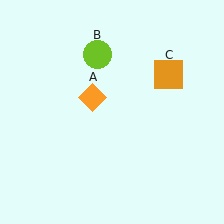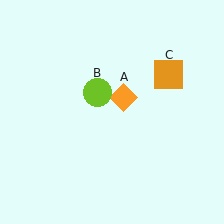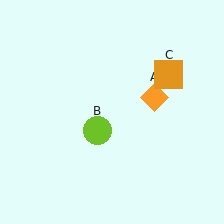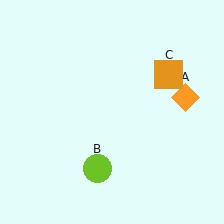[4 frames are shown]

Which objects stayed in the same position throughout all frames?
Orange square (object C) remained stationary.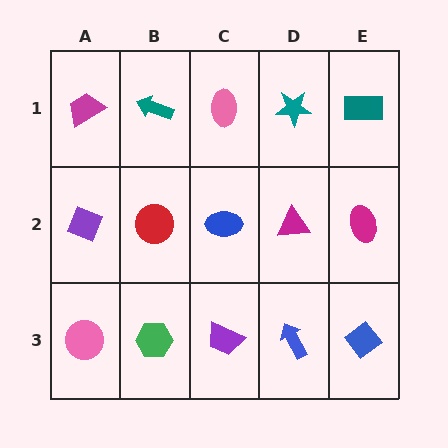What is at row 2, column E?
A magenta ellipse.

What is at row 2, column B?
A red circle.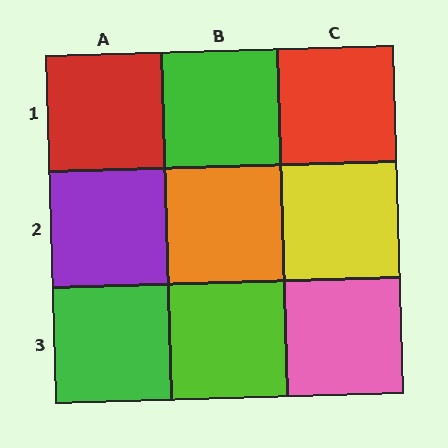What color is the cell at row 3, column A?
Green.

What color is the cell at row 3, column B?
Lime.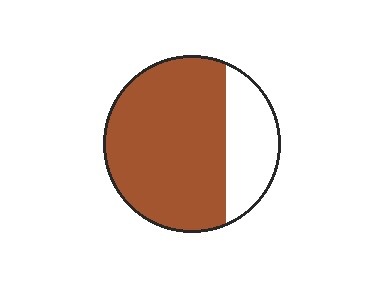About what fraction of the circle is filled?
About three quarters (3/4).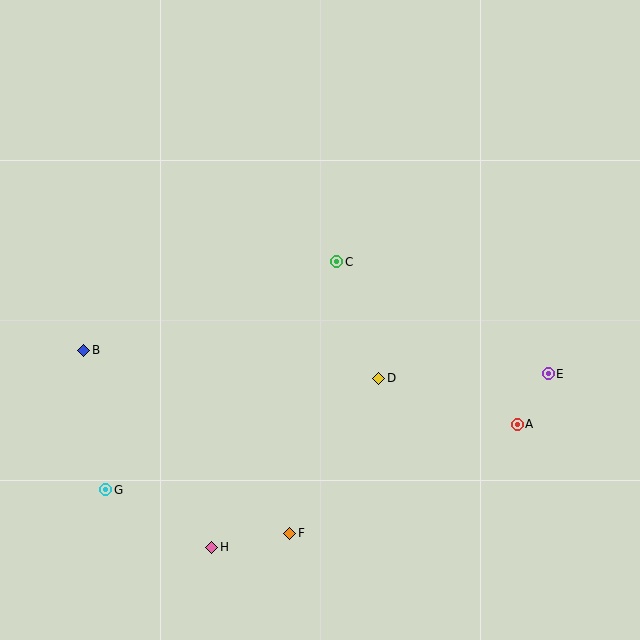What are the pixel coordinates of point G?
Point G is at (106, 490).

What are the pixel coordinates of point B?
Point B is at (84, 350).